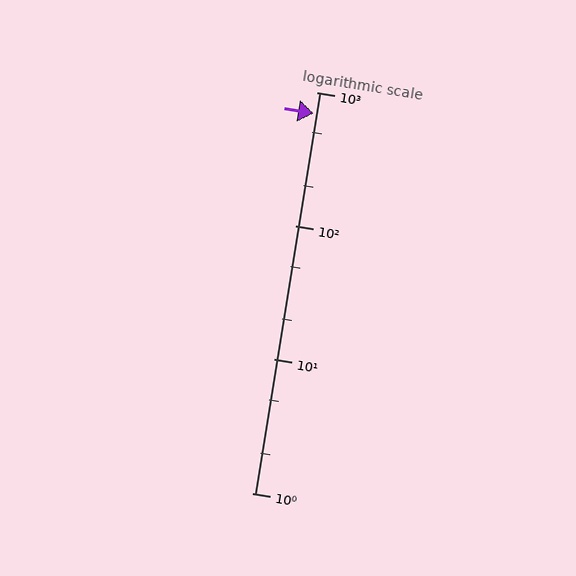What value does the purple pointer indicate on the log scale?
The pointer indicates approximately 690.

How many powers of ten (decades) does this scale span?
The scale spans 3 decades, from 1 to 1000.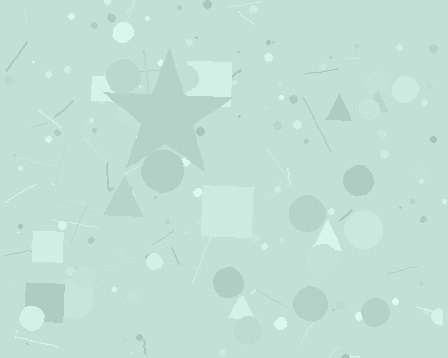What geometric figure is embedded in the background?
A star is embedded in the background.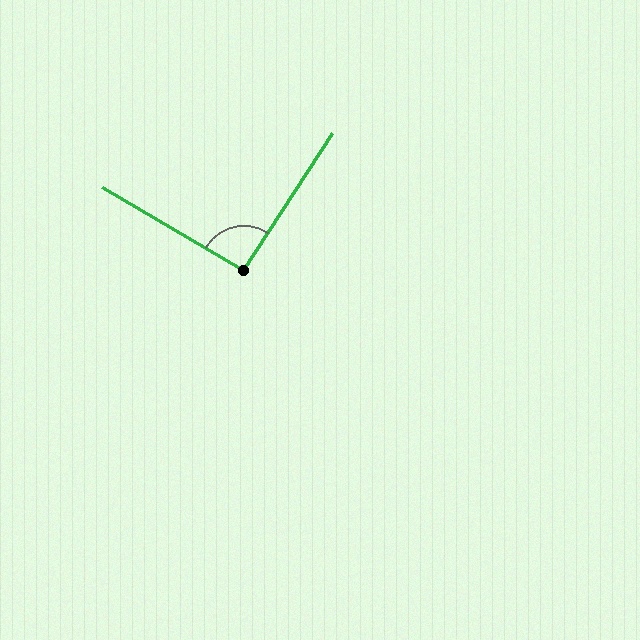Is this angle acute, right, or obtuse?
It is approximately a right angle.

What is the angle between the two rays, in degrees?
Approximately 92 degrees.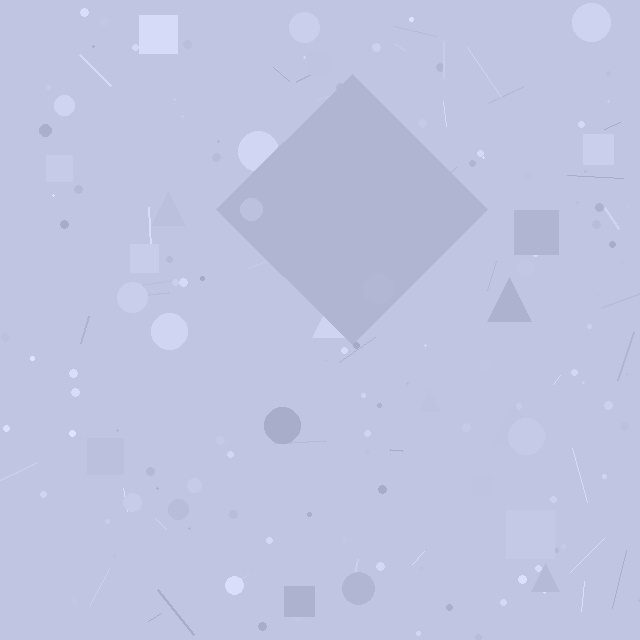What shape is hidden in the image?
A diamond is hidden in the image.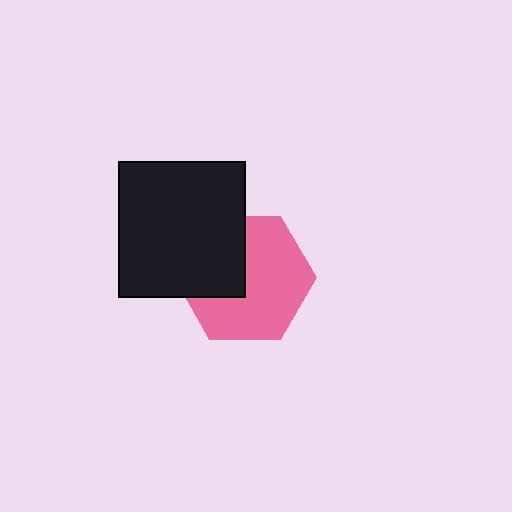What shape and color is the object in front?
The object in front is a black rectangle.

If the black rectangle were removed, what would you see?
You would see the complete pink hexagon.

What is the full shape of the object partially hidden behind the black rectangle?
The partially hidden object is a pink hexagon.